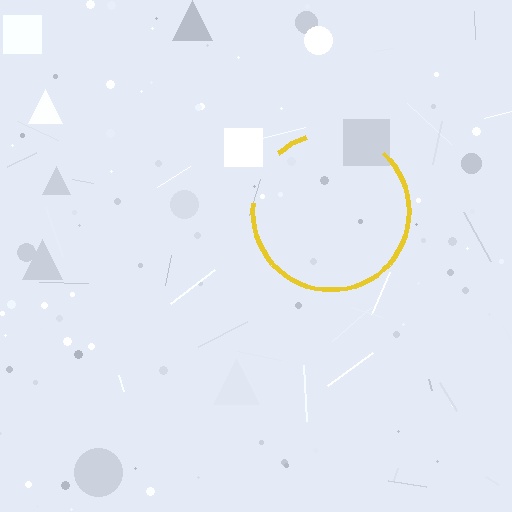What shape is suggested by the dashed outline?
The dashed outline suggests a circle.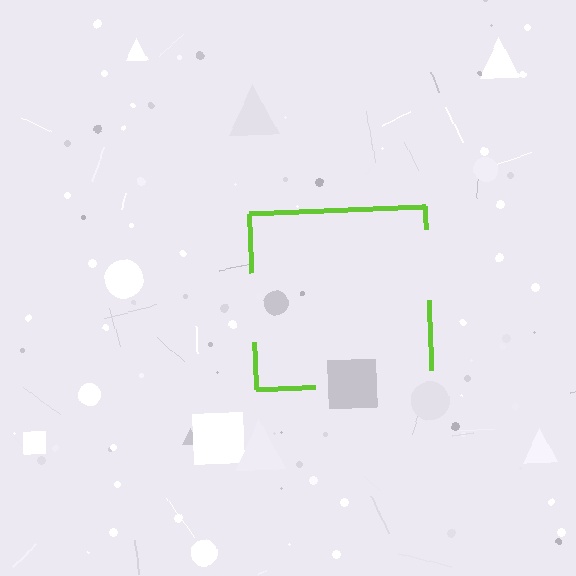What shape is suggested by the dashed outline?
The dashed outline suggests a square.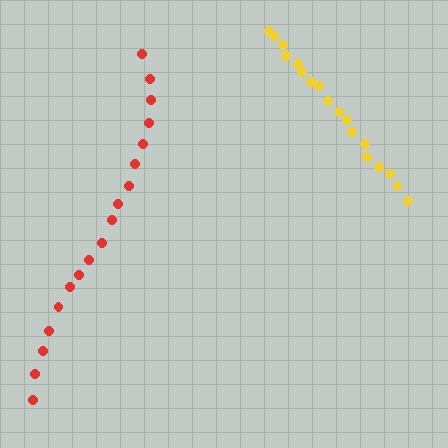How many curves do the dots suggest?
There are 2 distinct paths.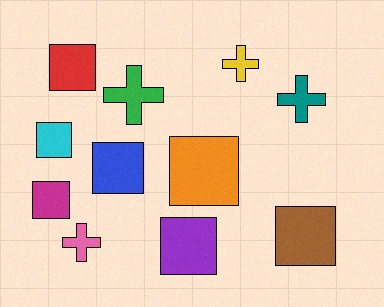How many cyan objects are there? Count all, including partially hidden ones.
There is 1 cyan object.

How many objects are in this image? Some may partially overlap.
There are 11 objects.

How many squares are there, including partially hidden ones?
There are 7 squares.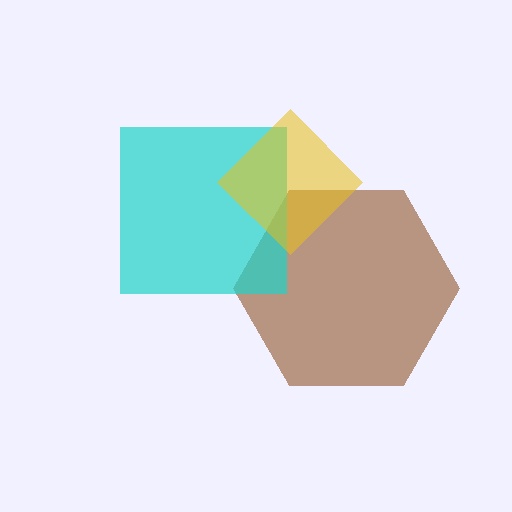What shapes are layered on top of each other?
The layered shapes are: a brown hexagon, a cyan square, a yellow diamond.